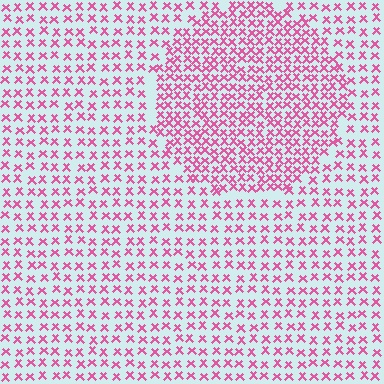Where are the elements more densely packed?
The elements are more densely packed inside the circle boundary.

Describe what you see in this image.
The image contains small pink elements arranged at two different densities. A circle-shaped region is visible where the elements are more densely packed than the surrounding area.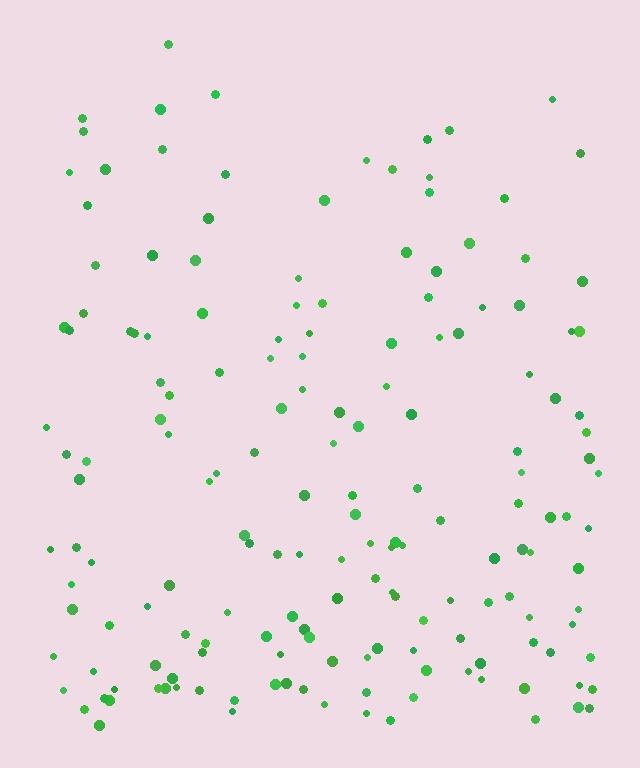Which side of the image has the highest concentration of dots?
The bottom.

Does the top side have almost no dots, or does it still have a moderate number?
Still a moderate number, just noticeably fewer than the bottom.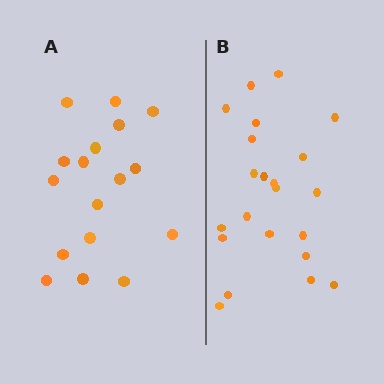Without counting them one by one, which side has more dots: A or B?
Region B (the right region) has more dots.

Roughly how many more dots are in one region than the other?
Region B has about 5 more dots than region A.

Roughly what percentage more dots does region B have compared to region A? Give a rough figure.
About 30% more.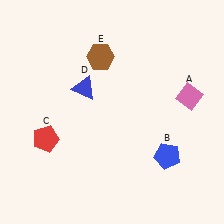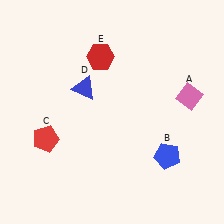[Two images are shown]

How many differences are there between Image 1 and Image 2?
There is 1 difference between the two images.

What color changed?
The hexagon (E) changed from brown in Image 1 to red in Image 2.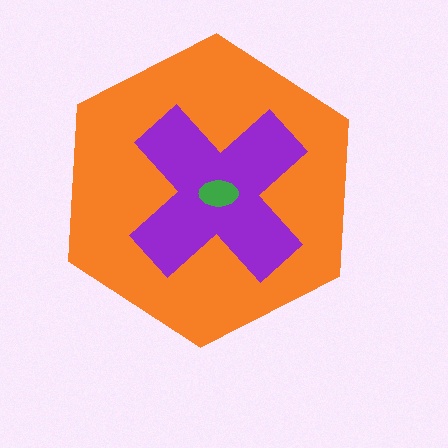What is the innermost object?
The green ellipse.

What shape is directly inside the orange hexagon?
The purple cross.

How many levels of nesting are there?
3.